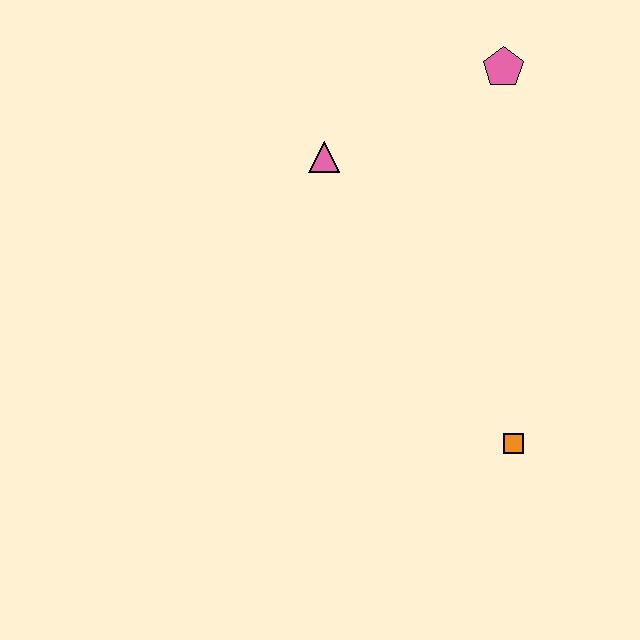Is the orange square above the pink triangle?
No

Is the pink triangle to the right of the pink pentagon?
No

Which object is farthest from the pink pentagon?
The orange square is farthest from the pink pentagon.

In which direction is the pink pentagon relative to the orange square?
The pink pentagon is above the orange square.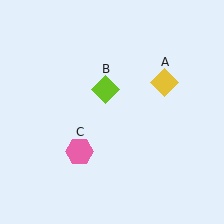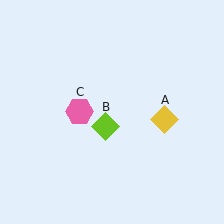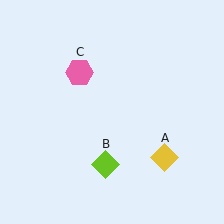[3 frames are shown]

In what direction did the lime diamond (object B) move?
The lime diamond (object B) moved down.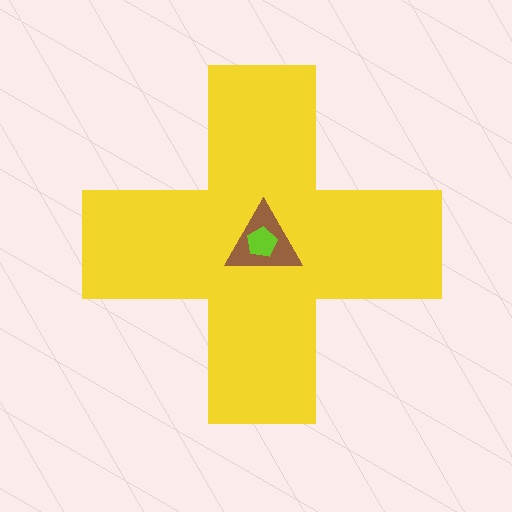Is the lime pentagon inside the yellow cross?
Yes.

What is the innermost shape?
The lime pentagon.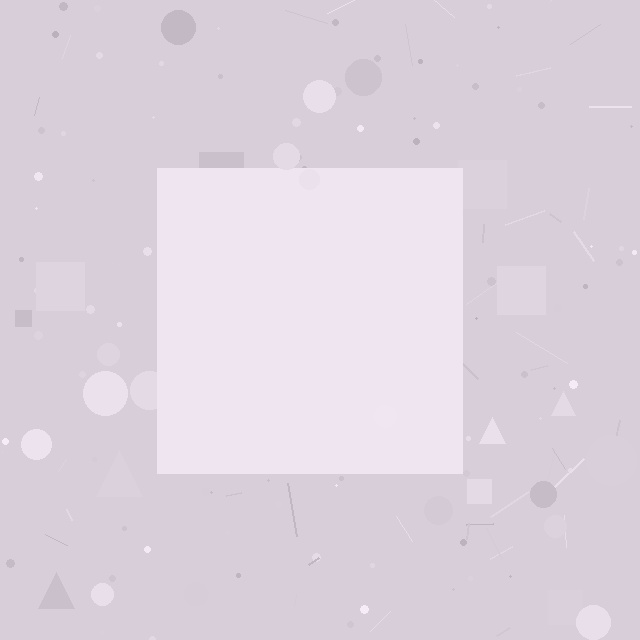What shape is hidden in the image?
A square is hidden in the image.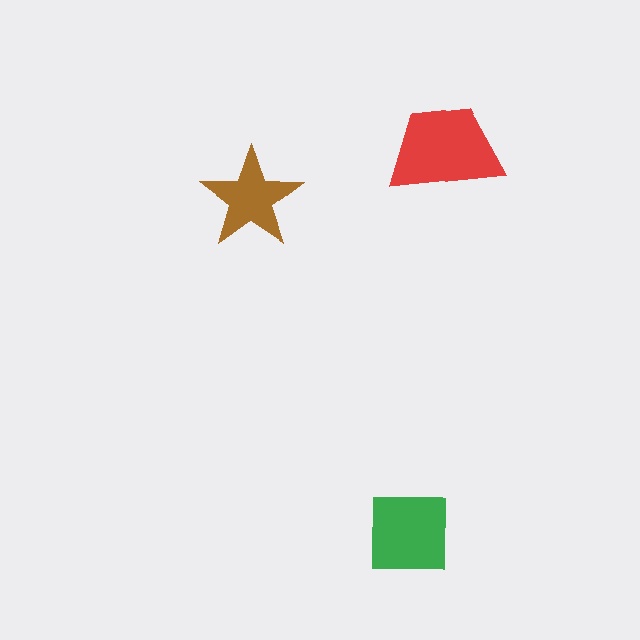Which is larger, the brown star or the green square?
The green square.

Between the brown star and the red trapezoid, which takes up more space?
The red trapezoid.